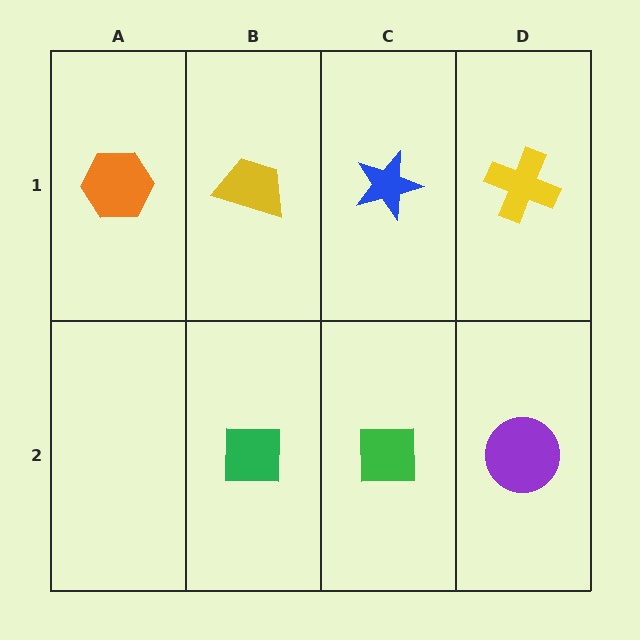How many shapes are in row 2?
3 shapes.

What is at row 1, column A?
An orange hexagon.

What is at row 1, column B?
A yellow trapezoid.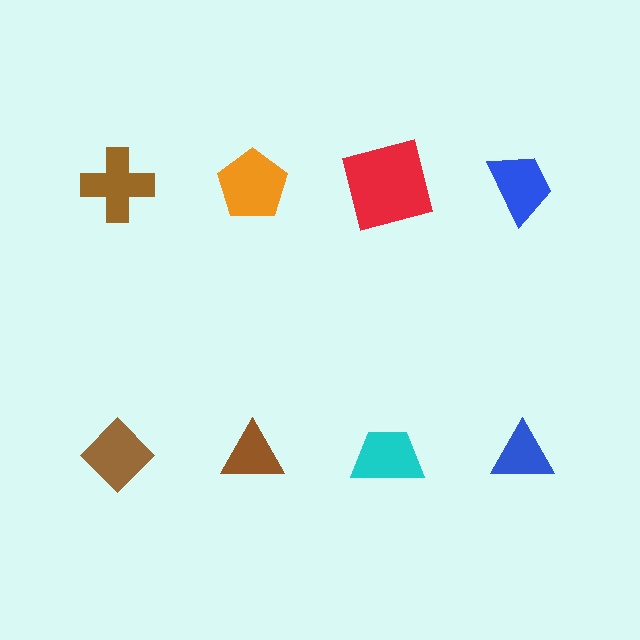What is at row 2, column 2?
A brown triangle.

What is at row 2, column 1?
A brown diamond.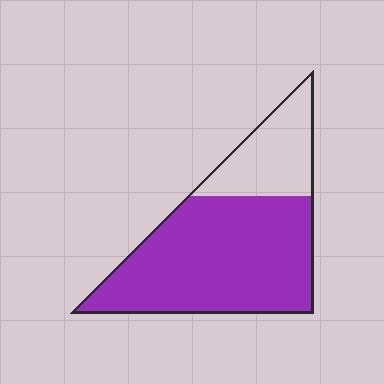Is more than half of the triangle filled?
Yes.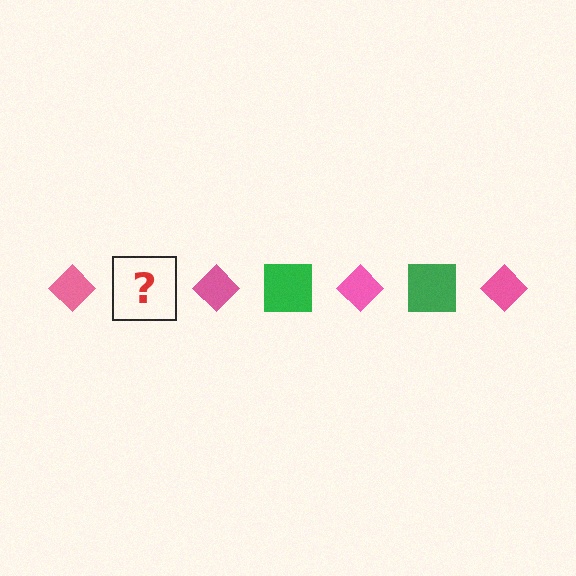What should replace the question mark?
The question mark should be replaced with a green square.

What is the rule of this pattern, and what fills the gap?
The rule is that the pattern alternates between pink diamond and green square. The gap should be filled with a green square.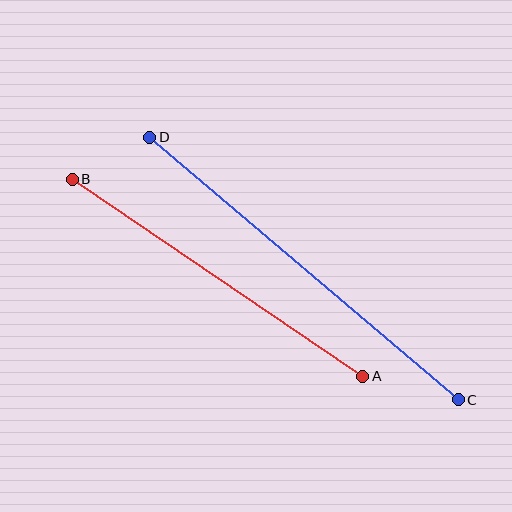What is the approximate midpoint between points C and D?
The midpoint is at approximately (304, 269) pixels.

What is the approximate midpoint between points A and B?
The midpoint is at approximately (218, 278) pixels.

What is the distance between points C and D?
The distance is approximately 405 pixels.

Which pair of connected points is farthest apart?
Points C and D are farthest apart.